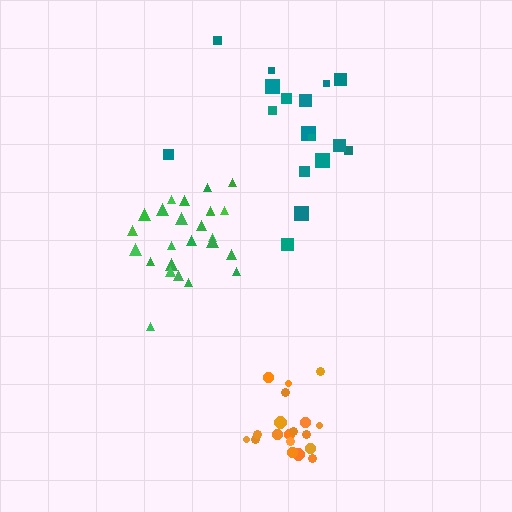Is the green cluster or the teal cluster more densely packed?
Green.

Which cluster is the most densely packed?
Orange.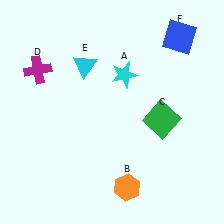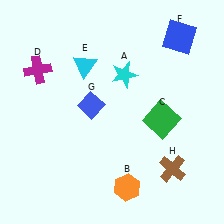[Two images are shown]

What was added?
A blue diamond (G), a brown cross (H) were added in Image 2.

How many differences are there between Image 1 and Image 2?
There are 2 differences between the two images.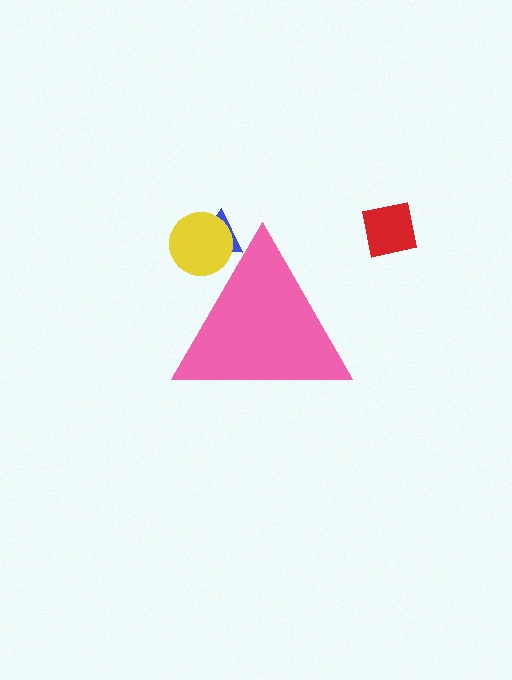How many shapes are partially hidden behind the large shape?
2 shapes are partially hidden.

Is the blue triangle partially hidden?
Yes, the blue triangle is partially hidden behind the pink triangle.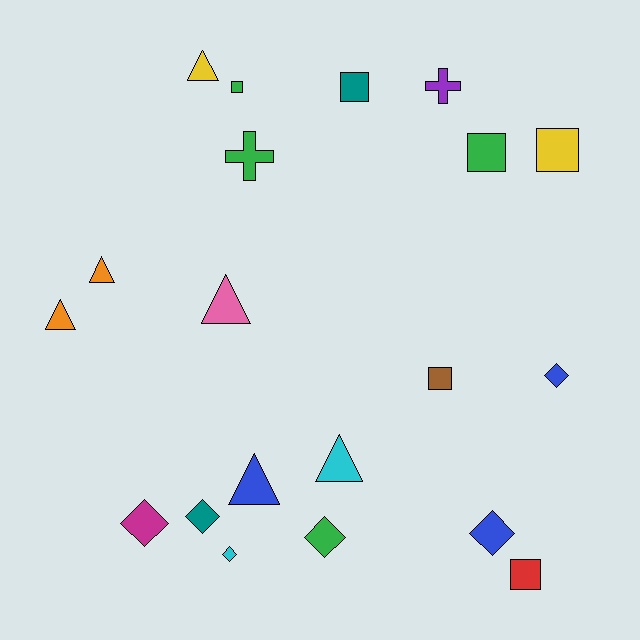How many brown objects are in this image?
There is 1 brown object.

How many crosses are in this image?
There are 2 crosses.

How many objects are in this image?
There are 20 objects.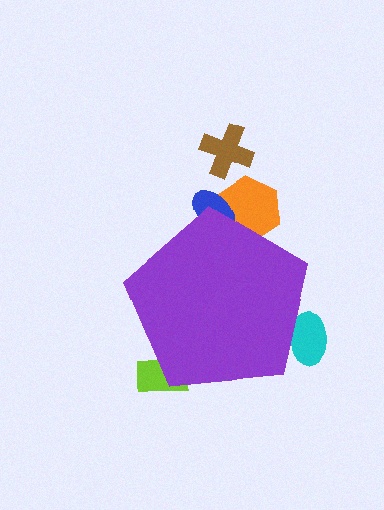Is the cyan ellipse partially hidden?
Yes, the cyan ellipse is partially hidden behind the purple pentagon.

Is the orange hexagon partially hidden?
Yes, the orange hexagon is partially hidden behind the purple pentagon.